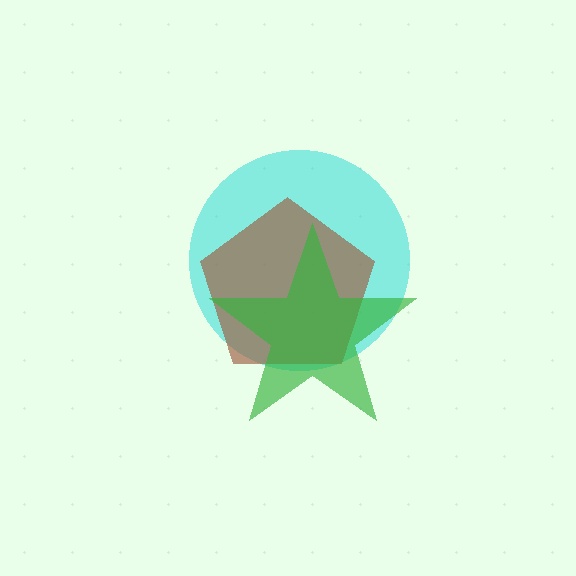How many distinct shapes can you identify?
There are 3 distinct shapes: a cyan circle, a brown pentagon, a green star.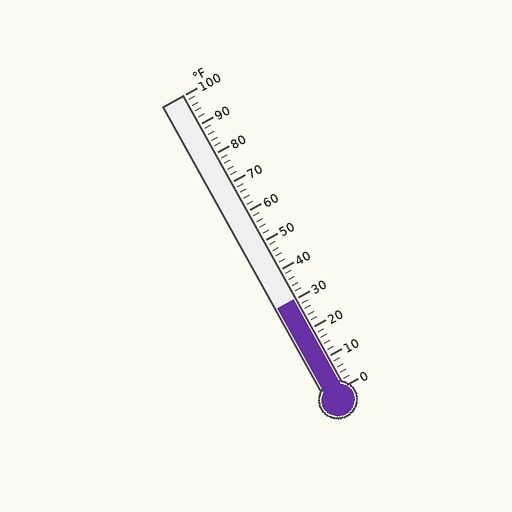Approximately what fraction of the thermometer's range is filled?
The thermometer is filled to approximately 30% of its range.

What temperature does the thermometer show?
The thermometer shows approximately 30°F.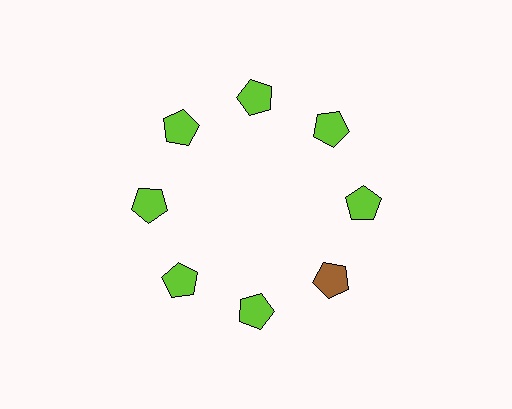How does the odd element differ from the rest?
It has a different color: brown instead of lime.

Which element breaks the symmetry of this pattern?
The brown pentagon at roughly the 4 o'clock position breaks the symmetry. All other shapes are lime pentagons.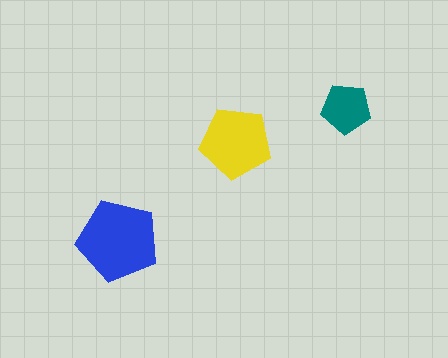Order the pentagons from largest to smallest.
the blue one, the yellow one, the teal one.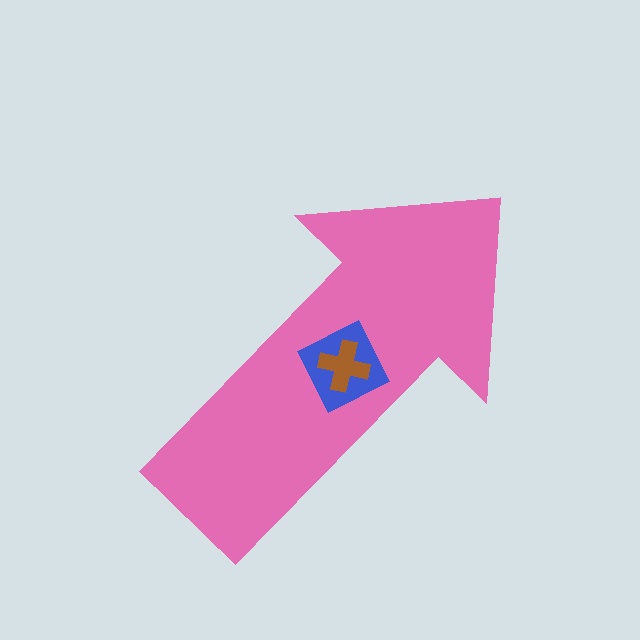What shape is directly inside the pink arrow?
The blue square.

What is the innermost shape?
The brown cross.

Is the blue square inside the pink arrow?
Yes.